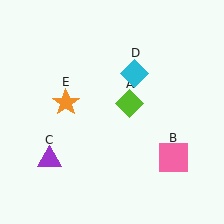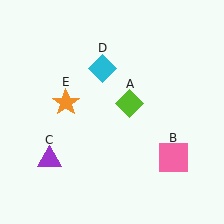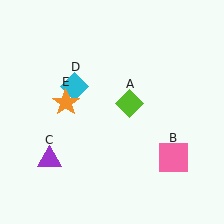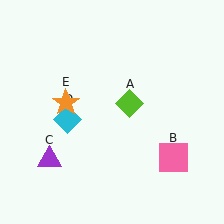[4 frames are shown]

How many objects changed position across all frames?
1 object changed position: cyan diamond (object D).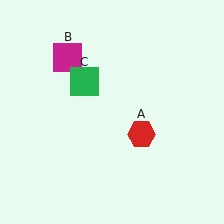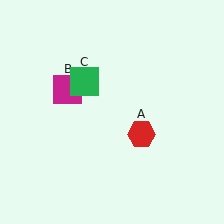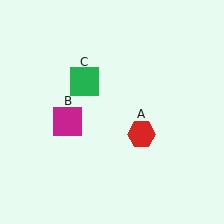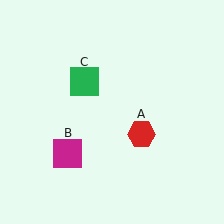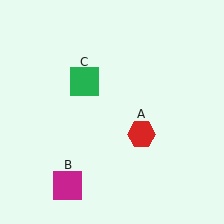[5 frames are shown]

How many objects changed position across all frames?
1 object changed position: magenta square (object B).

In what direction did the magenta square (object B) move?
The magenta square (object B) moved down.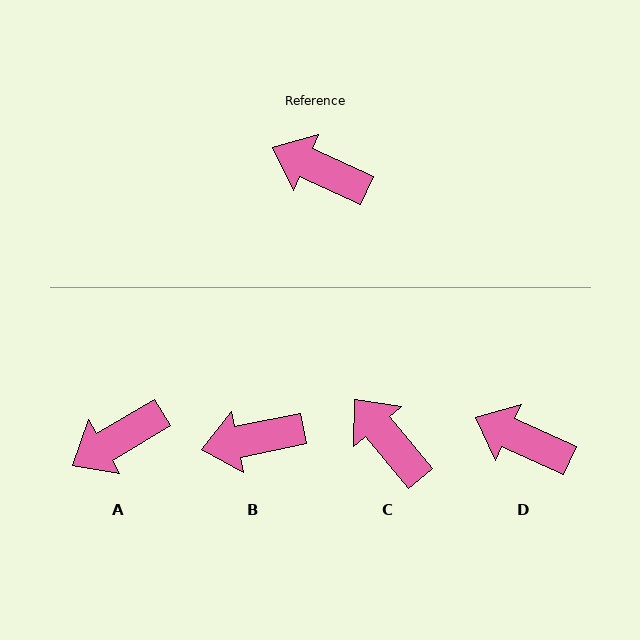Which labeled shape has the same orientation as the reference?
D.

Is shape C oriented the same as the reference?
No, it is off by about 26 degrees.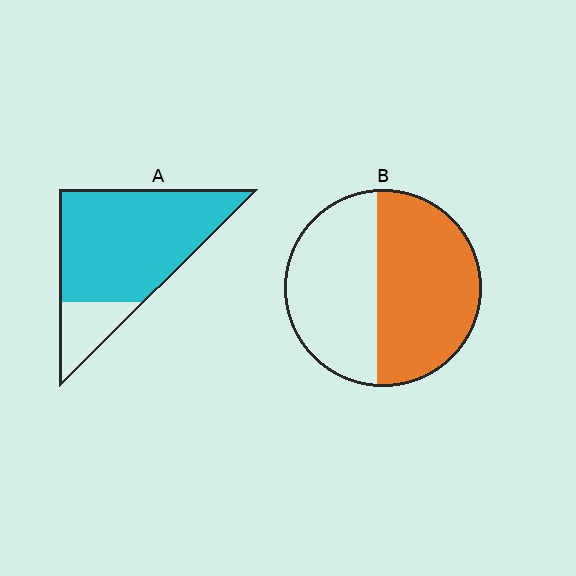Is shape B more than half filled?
Roughly half.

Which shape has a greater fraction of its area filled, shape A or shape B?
Shape A.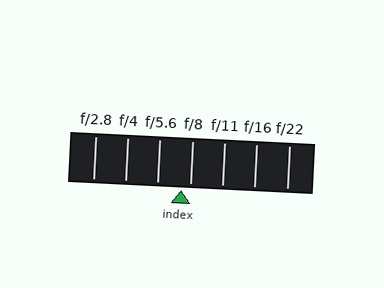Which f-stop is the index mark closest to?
The index mark is closest to f/8.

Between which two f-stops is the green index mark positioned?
The index mark is between f/5.6 and f/8.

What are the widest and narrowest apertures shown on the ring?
The widest aperture shown is f/2.8 and the narrowest is f/22.